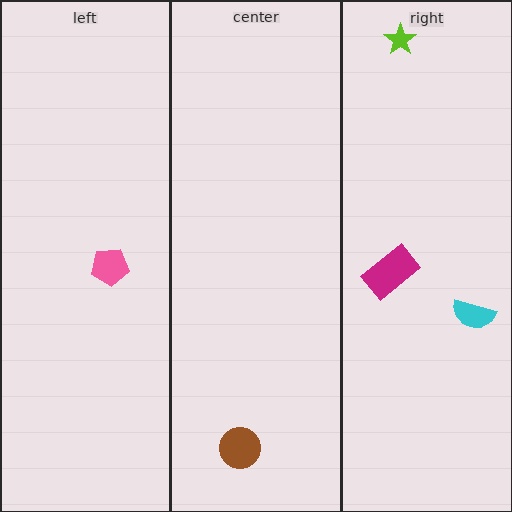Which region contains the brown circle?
The center region.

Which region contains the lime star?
The right region.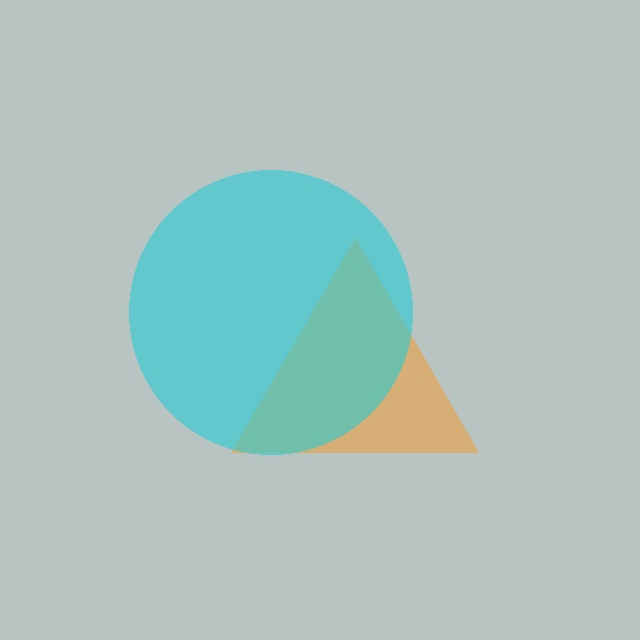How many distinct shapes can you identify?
There are 2 distinct shapes: an orange triangle, a cyan circle.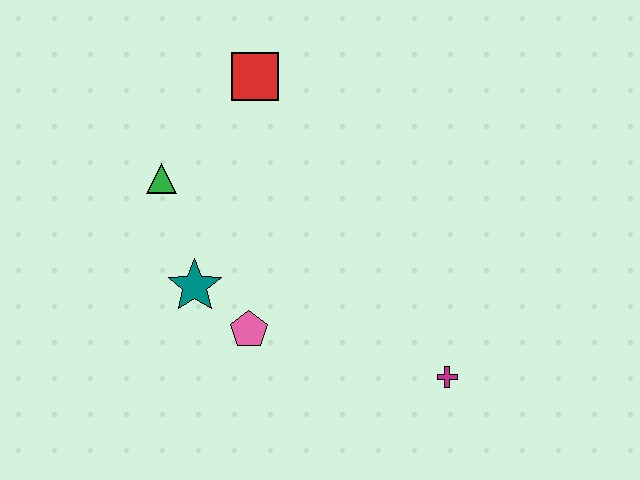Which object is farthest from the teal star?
The magenta cross is farthest from the teal star.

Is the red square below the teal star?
No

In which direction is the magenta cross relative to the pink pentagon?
The magenta cross is to the right of the pink pentagon.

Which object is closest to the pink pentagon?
The teal star is closest to the pink pentagon.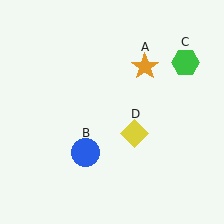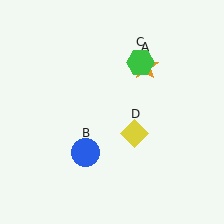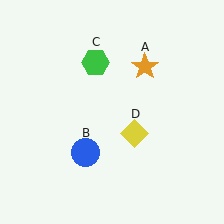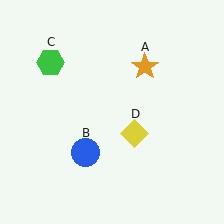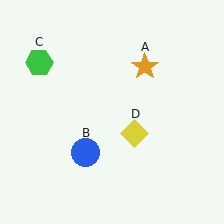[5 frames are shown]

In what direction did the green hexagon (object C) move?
The green hexagon (object C) moved left.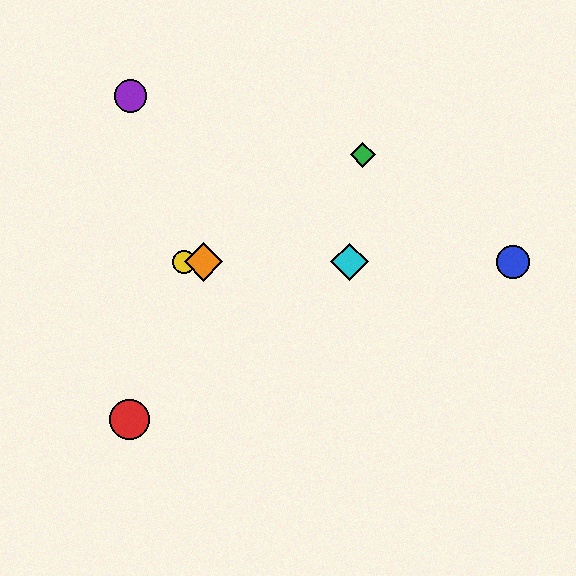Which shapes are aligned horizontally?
The blue circle, the yellow circle, the orange diamond, the cyan diamond are aligned horizontally.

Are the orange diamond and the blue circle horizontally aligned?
Yes, both are at y≈262.